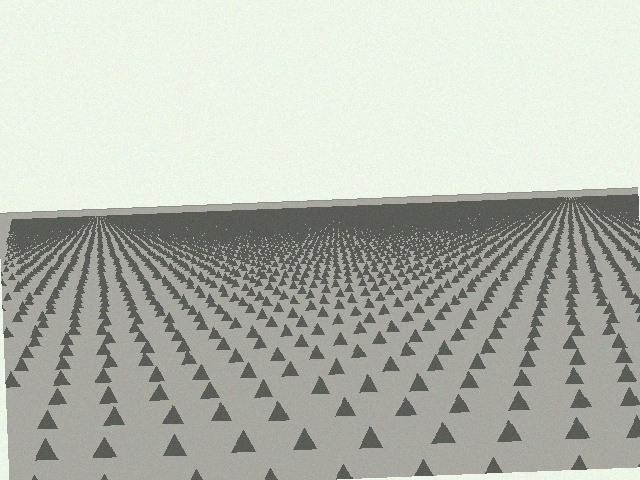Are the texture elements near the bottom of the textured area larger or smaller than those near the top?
Larger. Near the bottom, elements are closer to the viewer and appear at a bigger on-screen size.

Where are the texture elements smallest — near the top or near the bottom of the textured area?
Near the top.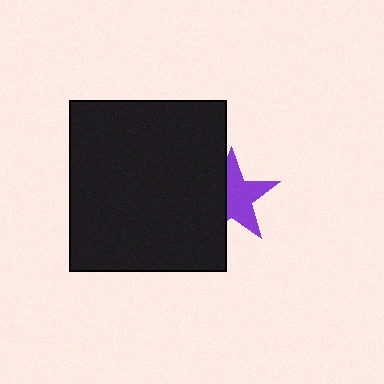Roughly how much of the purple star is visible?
About half of it is visible (roughly 59%).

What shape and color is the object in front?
The object in front is a black rectangle.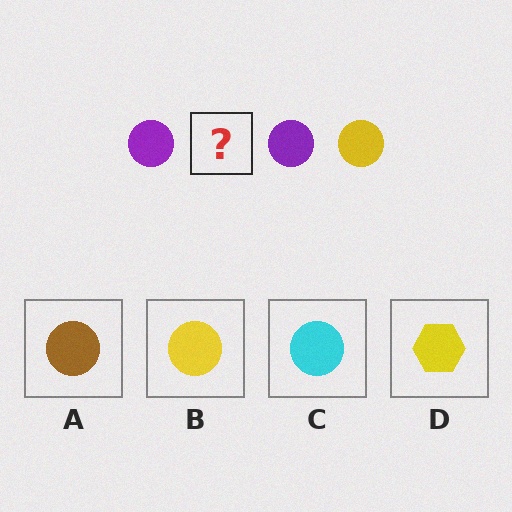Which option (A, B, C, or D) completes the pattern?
B.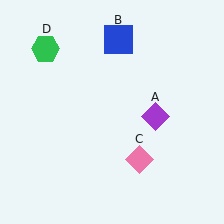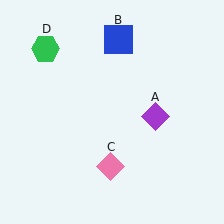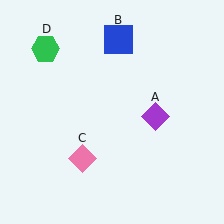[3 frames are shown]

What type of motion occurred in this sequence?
The pink diamond (object C) rotated clockwise around the center of the scene.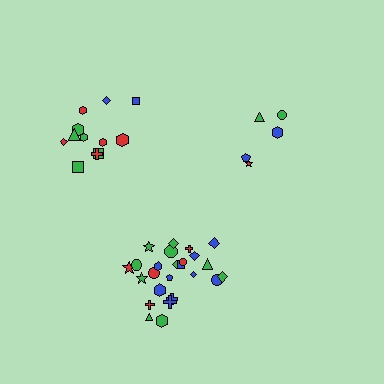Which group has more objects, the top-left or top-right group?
The top-left group.